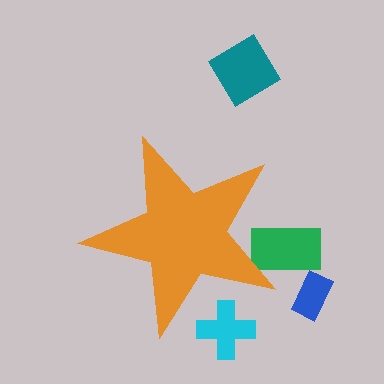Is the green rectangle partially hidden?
Yes, the green rectangle is partially hidden behind the orange star.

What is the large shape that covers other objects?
An orange star.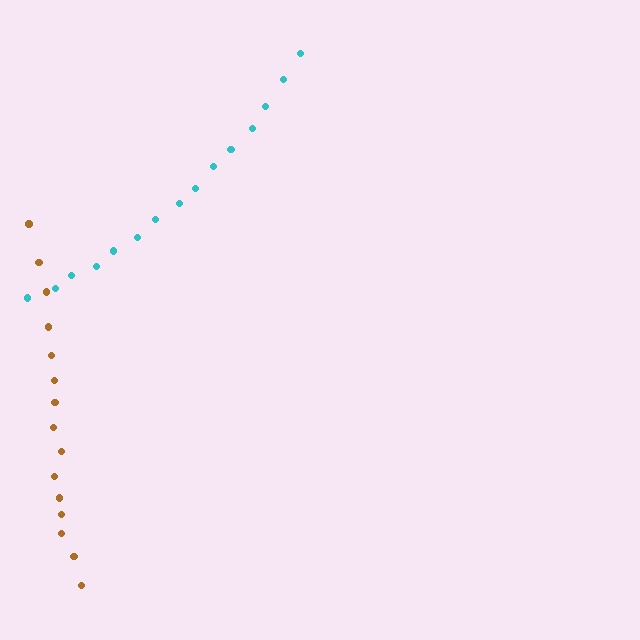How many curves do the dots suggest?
There are 2 distinct paths.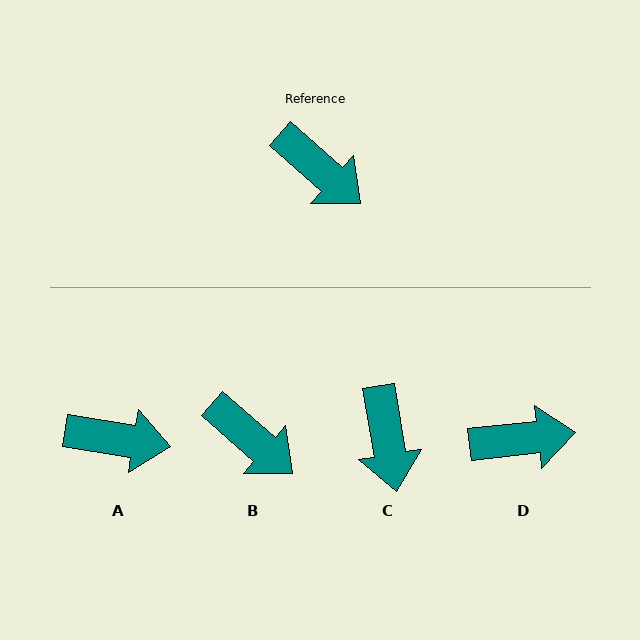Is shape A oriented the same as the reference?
No, it is off by about 33 degrees.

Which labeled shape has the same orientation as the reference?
B.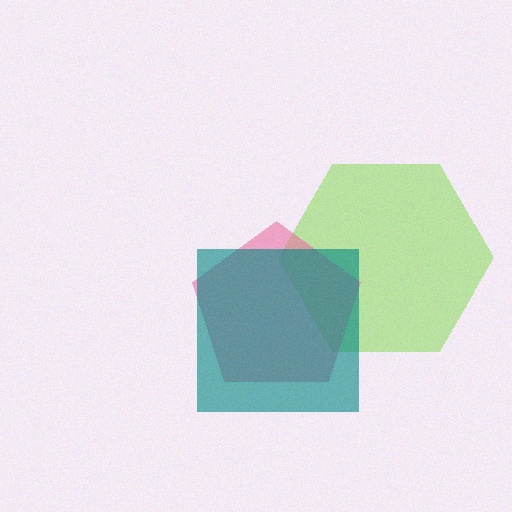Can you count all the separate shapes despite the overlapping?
Yes, there are 3 separate shapes.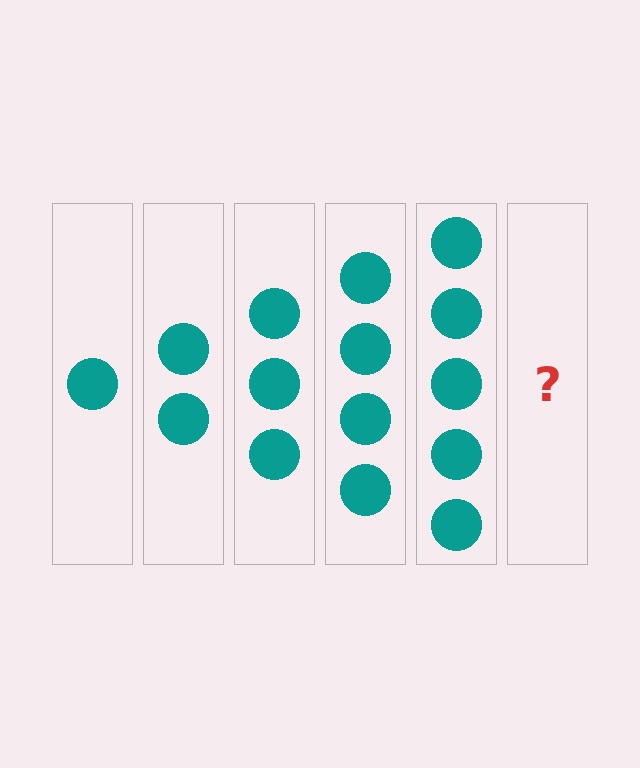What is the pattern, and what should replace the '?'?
The pattern is that each step adds one more circle. The '?' should be 6 circles.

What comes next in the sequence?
The next element should be 6 circles.